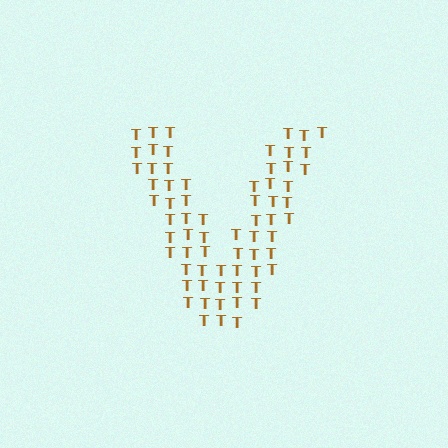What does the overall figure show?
The overall figure shows the letter V.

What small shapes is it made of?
It is made of small letter T's.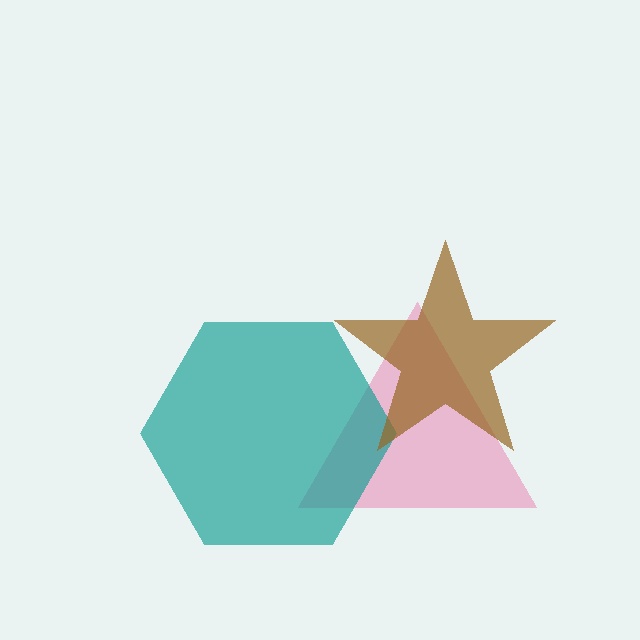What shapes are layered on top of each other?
The layered shapes are: a pink triangle, a teal hexagon, a brown star.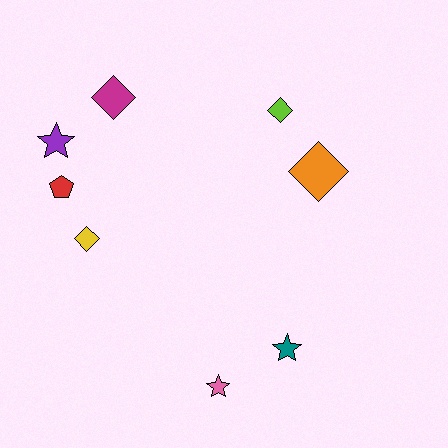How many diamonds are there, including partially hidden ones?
There are 4 diamonds.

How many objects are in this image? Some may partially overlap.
There are 8 objects.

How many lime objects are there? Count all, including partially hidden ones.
There is 1 lime object.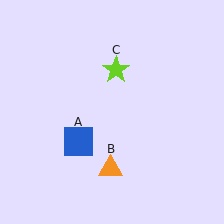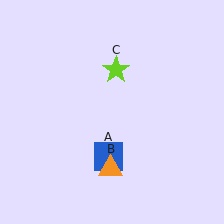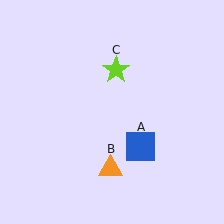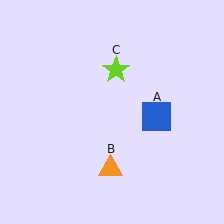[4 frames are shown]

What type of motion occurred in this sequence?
The blue square (object A) rotated counterclockwise around the center of the scene.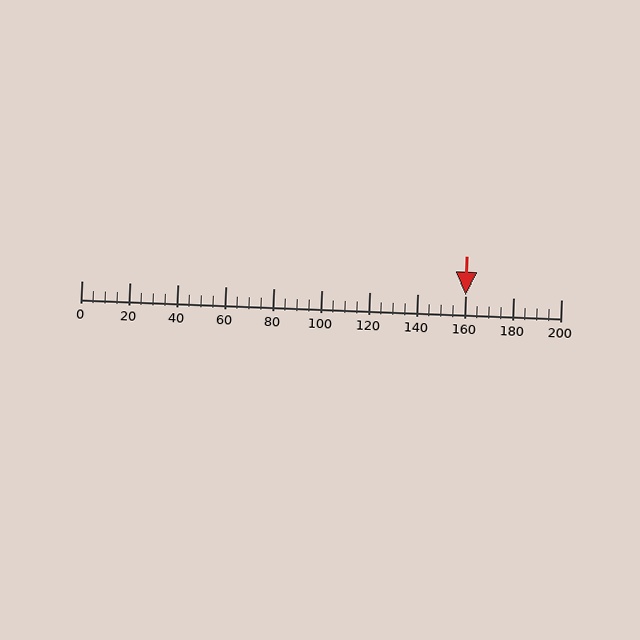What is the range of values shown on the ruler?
The ruler shows values from 0 to 200.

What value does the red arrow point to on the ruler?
The red arrow points to approximately 160.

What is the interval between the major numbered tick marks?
The major tick marks are spaced 20 units apart.